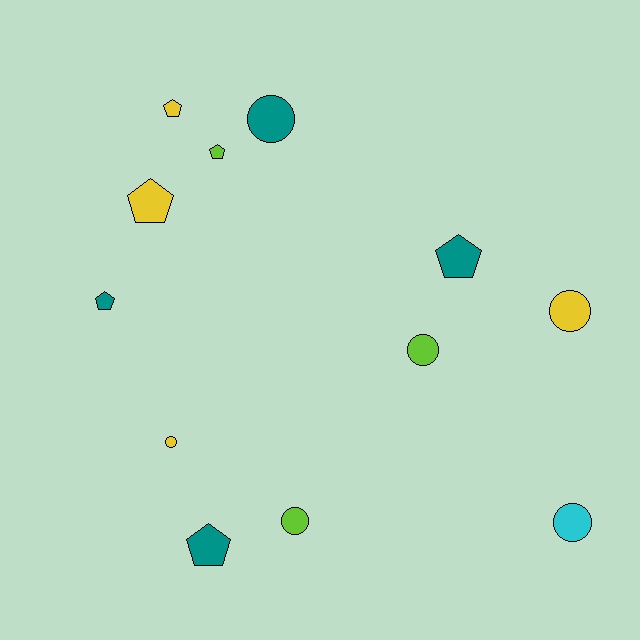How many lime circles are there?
There are 2 lime circles.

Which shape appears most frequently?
Circle, with 6 objects.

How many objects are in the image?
There are 12 objects.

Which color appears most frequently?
Yellow, with 4 objects.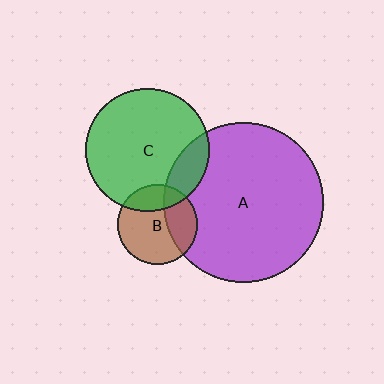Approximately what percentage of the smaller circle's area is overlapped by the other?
Approximately 25%.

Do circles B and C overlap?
Yes.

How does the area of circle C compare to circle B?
Approximately 2.4 times.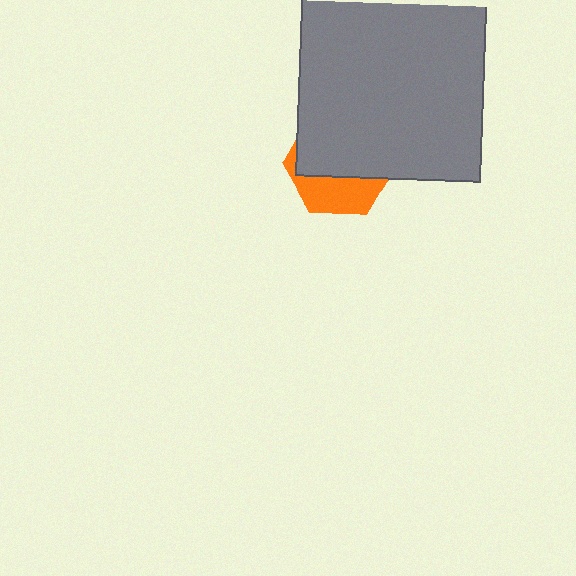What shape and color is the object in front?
The object in front is a gray square.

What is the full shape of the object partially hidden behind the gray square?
The partially hidden object is an orange hexagon.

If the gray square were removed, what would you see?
You would see the complete orange hexagon.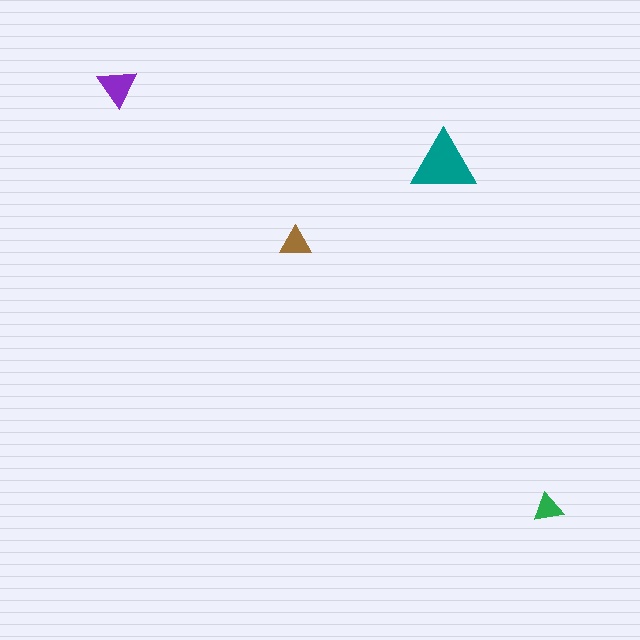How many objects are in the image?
There are 4 objects in the image.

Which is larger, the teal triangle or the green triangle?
The teal one.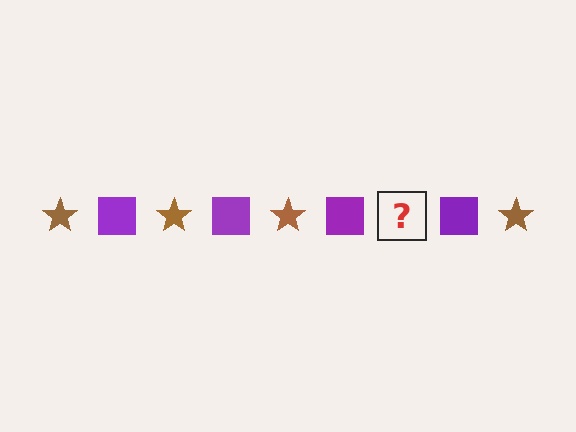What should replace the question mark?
The question mark should be replaced with a brown star.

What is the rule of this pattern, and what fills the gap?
The rule is that the pattern alternates between brown star and purple square. The gap should be filled with a brown star.